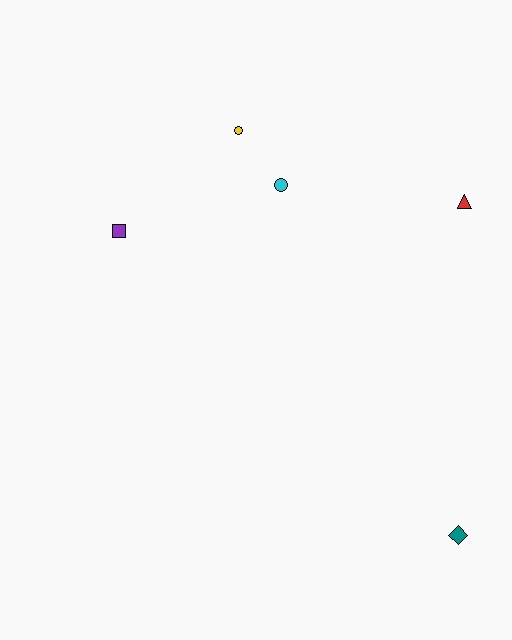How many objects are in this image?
There are 5 objects.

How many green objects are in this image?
There are no green objects.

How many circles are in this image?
There are 2 circles.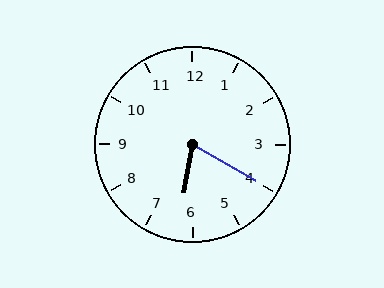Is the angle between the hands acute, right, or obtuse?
It is acute.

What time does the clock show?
6:20.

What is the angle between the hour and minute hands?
Approximately 70 degrees.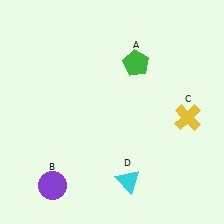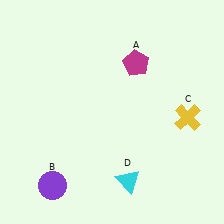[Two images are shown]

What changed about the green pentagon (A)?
In Image 1, A is green. In Image 2, it changed to magenta.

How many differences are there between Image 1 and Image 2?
There is 1 difference between the two images.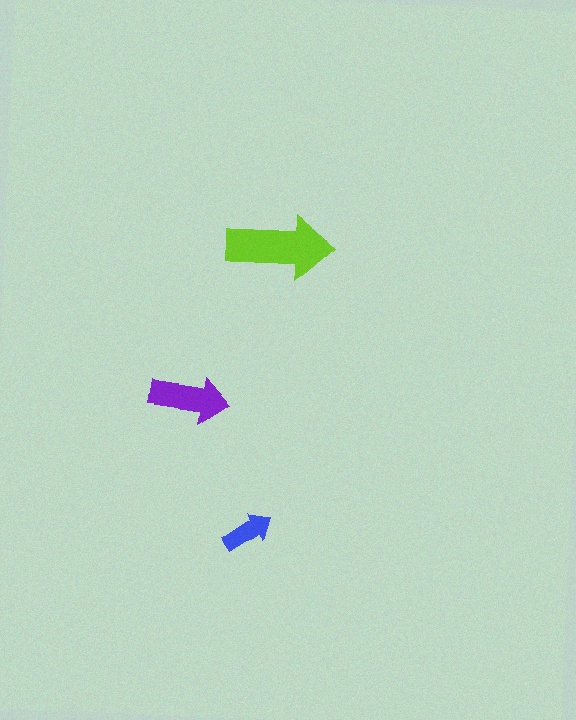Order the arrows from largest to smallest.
the lime one, the purple one, the blue one.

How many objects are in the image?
There are 3 objects in the image.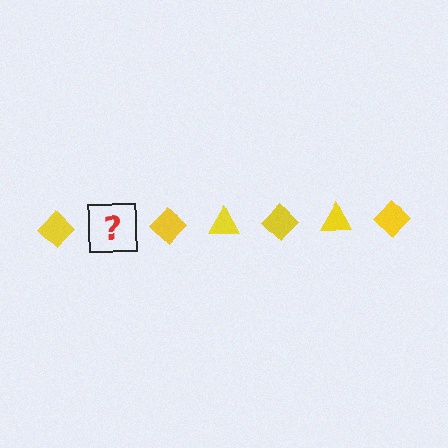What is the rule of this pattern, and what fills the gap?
The rule is that the pattern cycles through diamond, triangle shapes in yellow. The gap should be filled with a yellow triangle.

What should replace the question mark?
The question mark should be replaced with a yellow triangle.